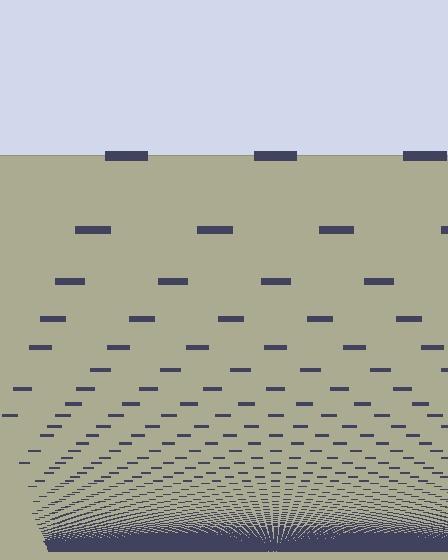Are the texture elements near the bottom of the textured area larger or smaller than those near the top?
Smaller. The gradient is inverted — elements near the bottom are smaller and denser.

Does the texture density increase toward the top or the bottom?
Density increases toward the bottom.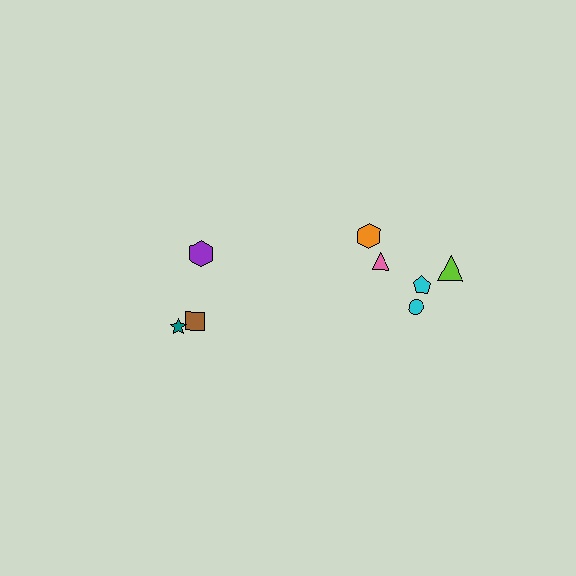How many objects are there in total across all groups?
There are 8 objects.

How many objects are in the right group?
There are 5 objects.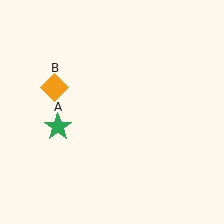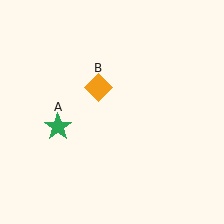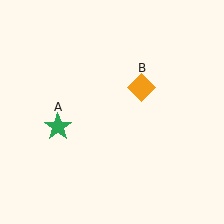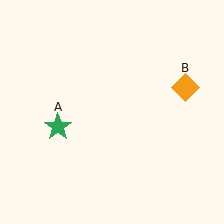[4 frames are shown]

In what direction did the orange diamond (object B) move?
The orange diamond (object B) moved right.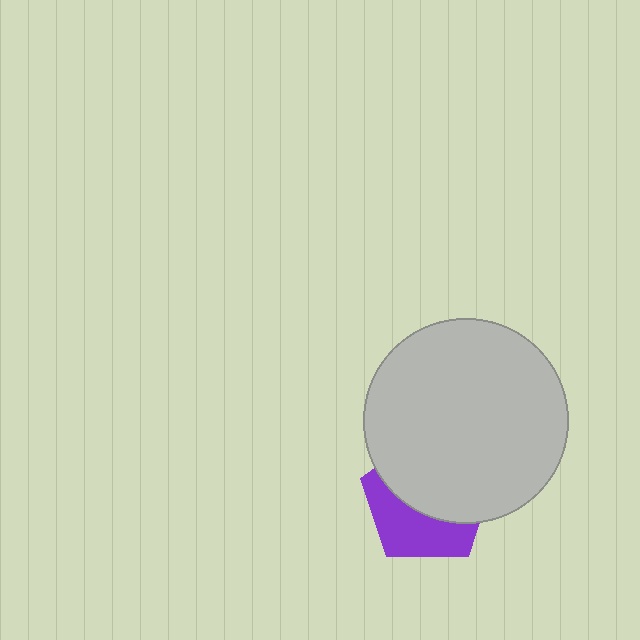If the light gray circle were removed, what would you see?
You would see the complete purple pentagon.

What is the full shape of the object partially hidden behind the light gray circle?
The partially hidden object is a purple pentagon.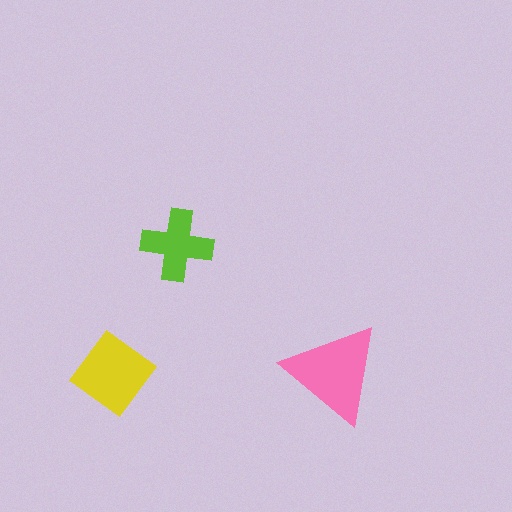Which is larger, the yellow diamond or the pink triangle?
The pink triangle.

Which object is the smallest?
The lime cross.